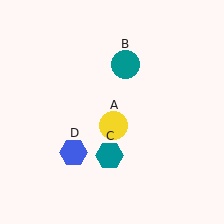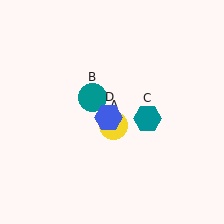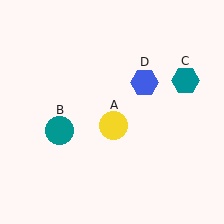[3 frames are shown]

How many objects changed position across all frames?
3 objects changed position: teal circle (object B), teal hexagon (object C), blue hexagon (object D).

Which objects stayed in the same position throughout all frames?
Yellow circle (object A) remained stationary.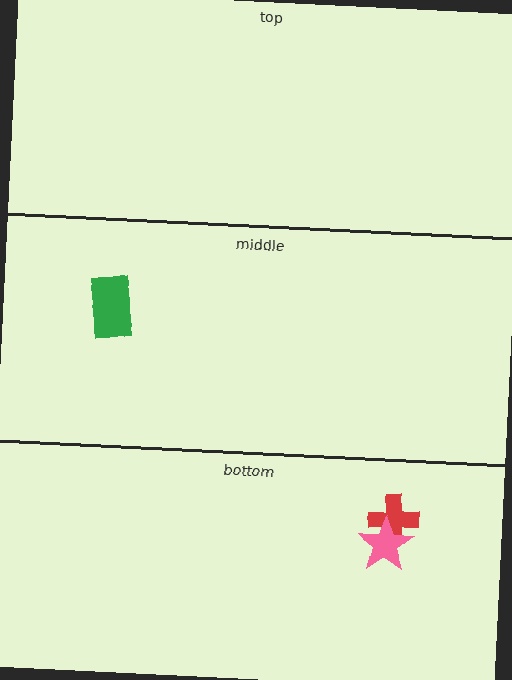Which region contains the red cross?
The bottom region.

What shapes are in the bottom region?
The red cross, the pink star.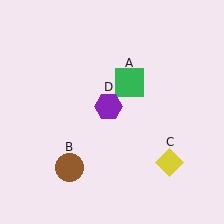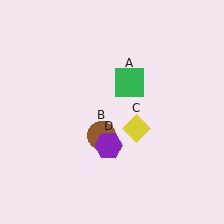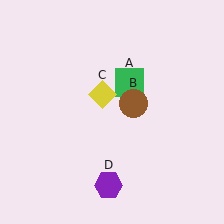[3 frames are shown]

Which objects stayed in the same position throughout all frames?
Green square (object A) remained stationary.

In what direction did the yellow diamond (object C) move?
The yellow diamond (object C) moved up and to the left.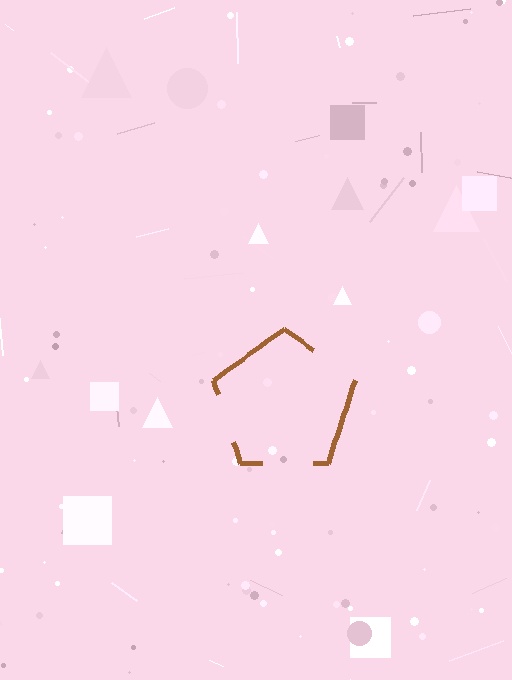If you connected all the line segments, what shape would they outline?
They would outline a pentagon.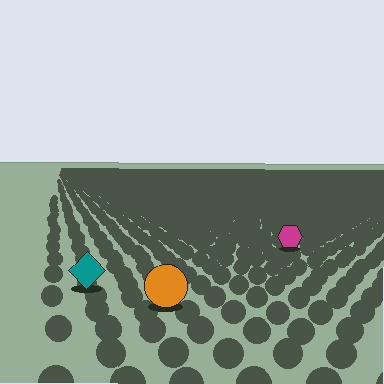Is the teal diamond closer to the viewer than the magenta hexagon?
Yes. The teal diamond is closer — you can tell from the texture gradient: the ground texture is coarser near it.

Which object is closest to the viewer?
The orange circle is closest. The texture marks near it are larger and more spread out.